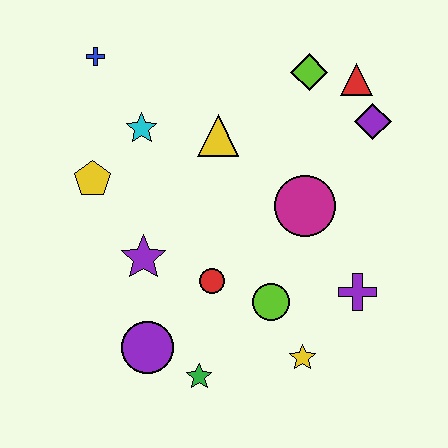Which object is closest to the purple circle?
The green star is closest to the purple circle.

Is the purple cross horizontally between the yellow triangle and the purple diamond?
Yes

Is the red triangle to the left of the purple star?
No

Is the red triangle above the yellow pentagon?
Yes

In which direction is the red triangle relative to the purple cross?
The red triangle is above the purple cross.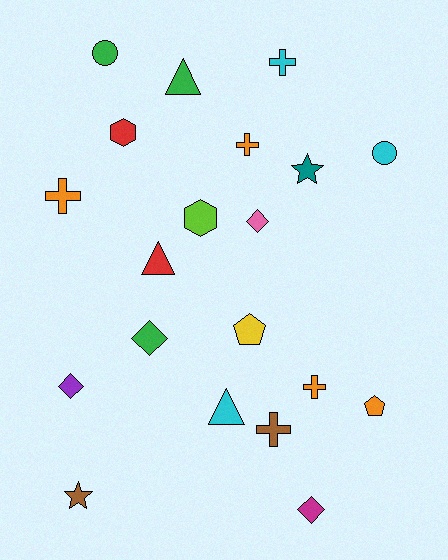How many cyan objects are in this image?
There are 3 cyan objects.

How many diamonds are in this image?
There are 4 diamonds.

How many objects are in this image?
There are 20 objects.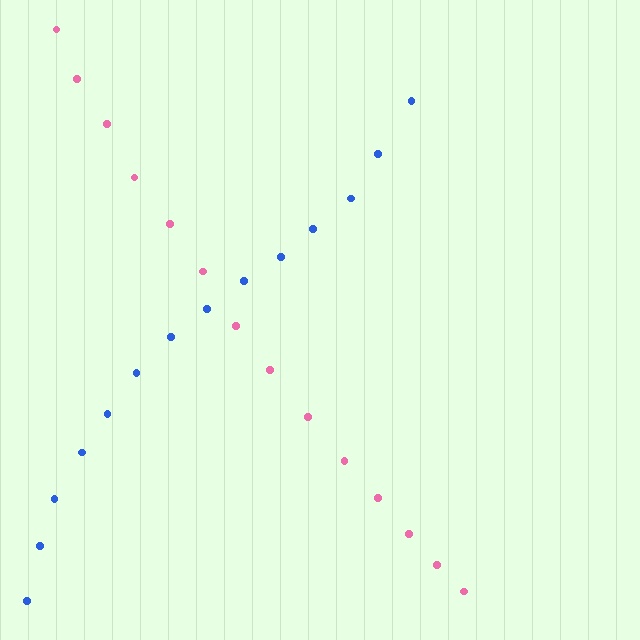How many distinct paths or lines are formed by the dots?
There are 2 distinct paths.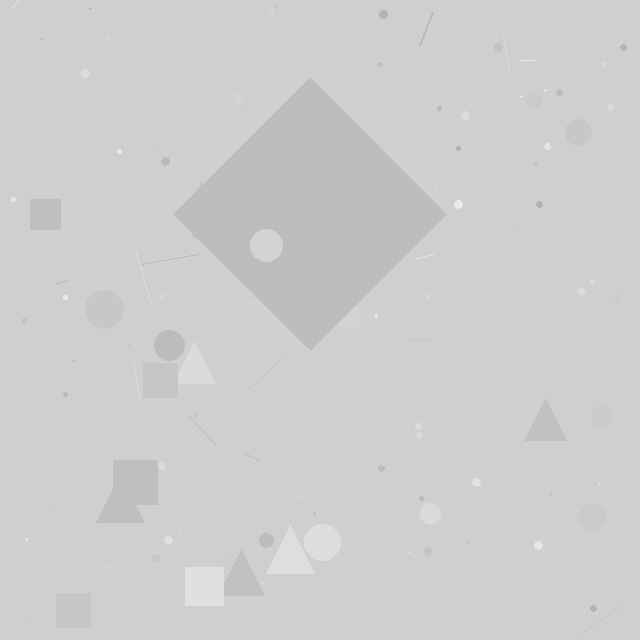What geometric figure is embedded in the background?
A diamond is embedded in the background.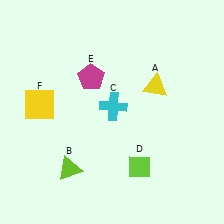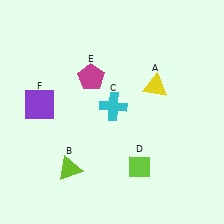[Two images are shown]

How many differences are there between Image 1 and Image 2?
There is 1 difference between the two images.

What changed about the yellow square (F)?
In Image 1, F is yellow. In Image 2, it changed to purple.